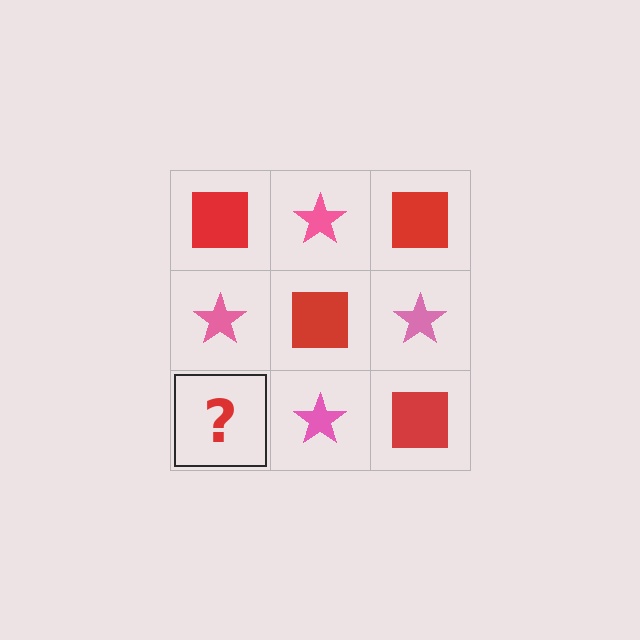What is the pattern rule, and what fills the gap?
The rule is that it alternates red square and pink star in a checkerboard pattern. The gap should be filled with a red square.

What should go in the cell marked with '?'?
The missing cell should contain a red square.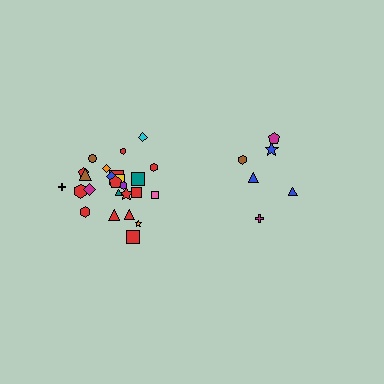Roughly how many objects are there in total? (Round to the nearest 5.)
Roughly 30 objects in total.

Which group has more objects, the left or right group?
The left group.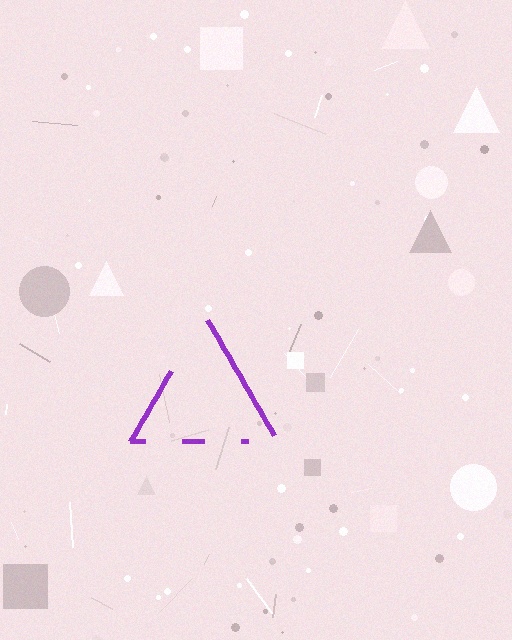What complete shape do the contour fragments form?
The contour fragments form a triangle.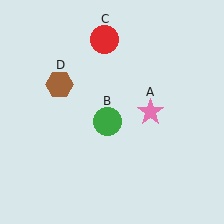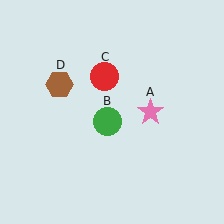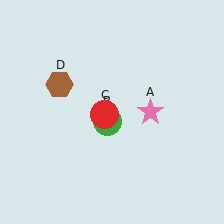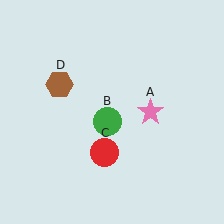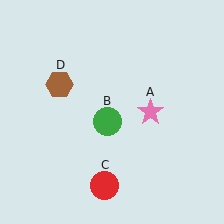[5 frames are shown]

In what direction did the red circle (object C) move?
The red circle (object C) moved down.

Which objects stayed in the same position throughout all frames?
Pink star (object A) and green circle (object B) and brown hexagon (object D) remained stationary.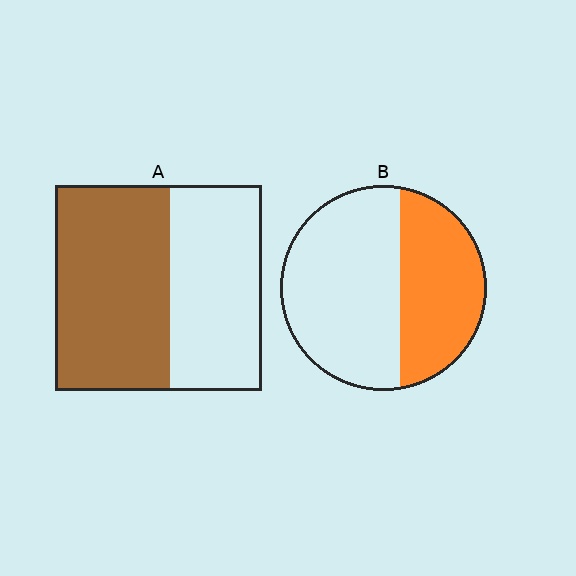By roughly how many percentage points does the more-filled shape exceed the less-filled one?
By roughly 15 percentage points (A over B).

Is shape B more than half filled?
No.